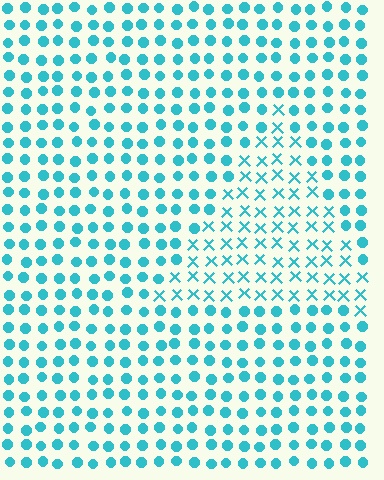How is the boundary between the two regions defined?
The boundary is defined by a change in element shape: X marks inside vs. circles outside. All elements share the same color and spacing.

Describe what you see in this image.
The image is filled with small cyan elements arranged in a uniform grid. A triangle-shaped region contains X marks, while the surrounding area contains circles. The boundary is defined purely by the change in element shape.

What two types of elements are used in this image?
The image uses X marks inside the triangle region and circles outside it.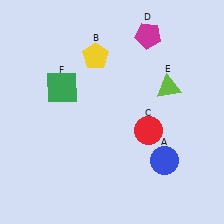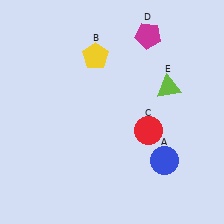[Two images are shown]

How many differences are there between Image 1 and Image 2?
There is 1 difference between the two images.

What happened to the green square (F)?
The green square (F) was removed in Image 2. It was in the top-left area of Image 1.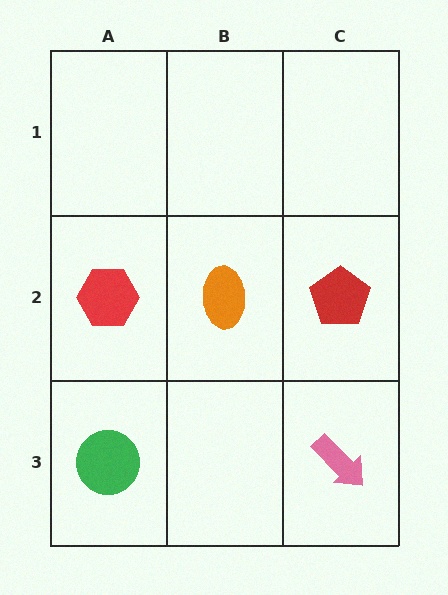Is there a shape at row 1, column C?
No, that cell is empty.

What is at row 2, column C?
A red pentagon.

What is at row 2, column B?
An orange ellipse.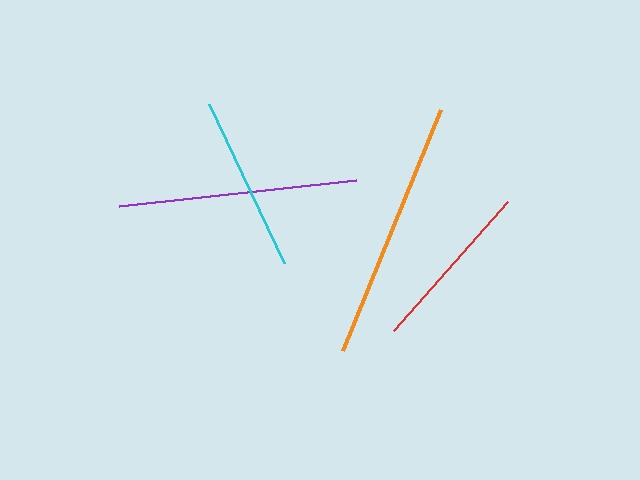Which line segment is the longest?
The orange line is the longest at approximately 260 pixels.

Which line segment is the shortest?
The red line is the shortest at approximately 172 pixels.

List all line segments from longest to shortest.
From longest to shortest: orange, purple, cyan, red.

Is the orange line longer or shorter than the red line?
The orange line is longer than the red line.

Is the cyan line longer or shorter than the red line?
The cyan line is longer than the red line.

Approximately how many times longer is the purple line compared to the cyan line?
The purple line is approximately 1.4 times the length of the cyan line.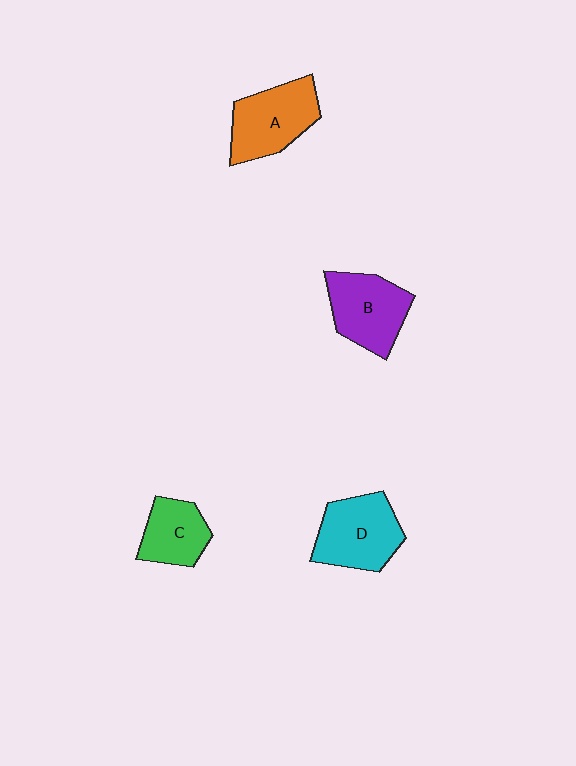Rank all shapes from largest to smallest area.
From largest to smallest: A (orange), D (cyan), B (purple), C (green).